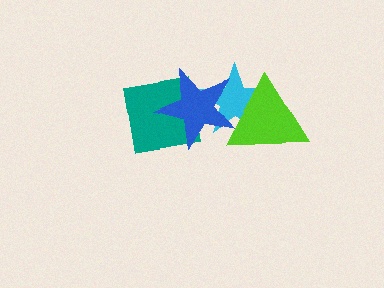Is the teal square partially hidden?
Yes, it is partially covered by another shape.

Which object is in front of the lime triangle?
The blue star is in front of the lime triangle.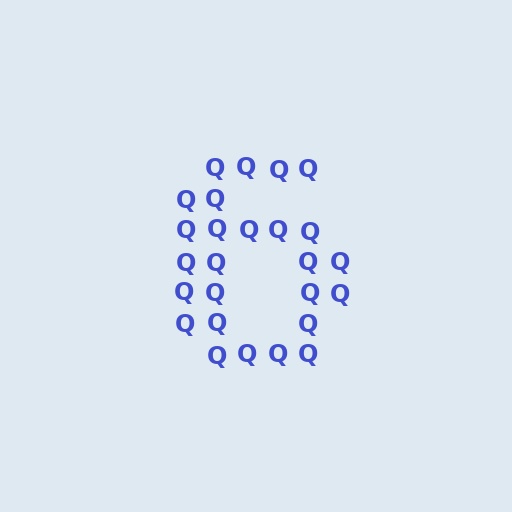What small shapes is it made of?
It is made of small letter Q's.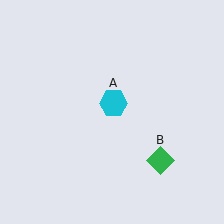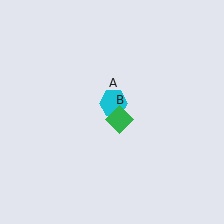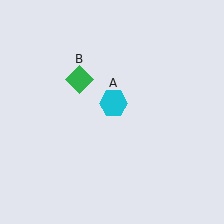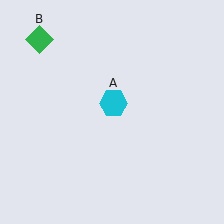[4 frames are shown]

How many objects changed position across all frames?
1 object changed position: green diamond (object B).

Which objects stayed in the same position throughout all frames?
Cyan hexagon (object A) remained stationary.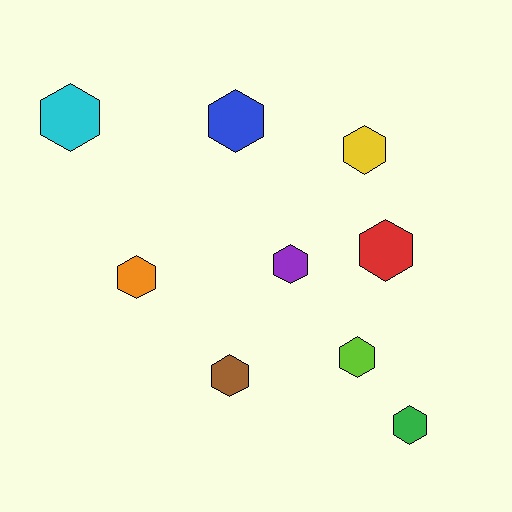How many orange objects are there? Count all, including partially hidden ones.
There is 1 orange object.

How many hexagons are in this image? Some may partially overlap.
There are 9 hexagons.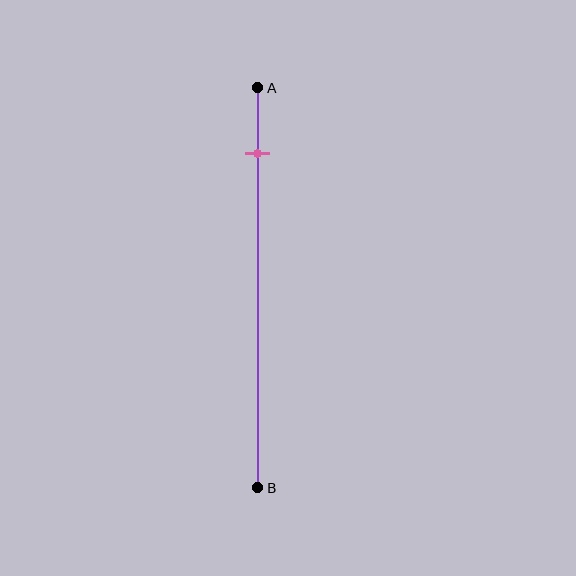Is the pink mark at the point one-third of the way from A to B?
No, the mark is at about 15% from A, not at the 33% one-third point.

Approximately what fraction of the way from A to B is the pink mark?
The pink mark is approximately 15% of the way from A to B.